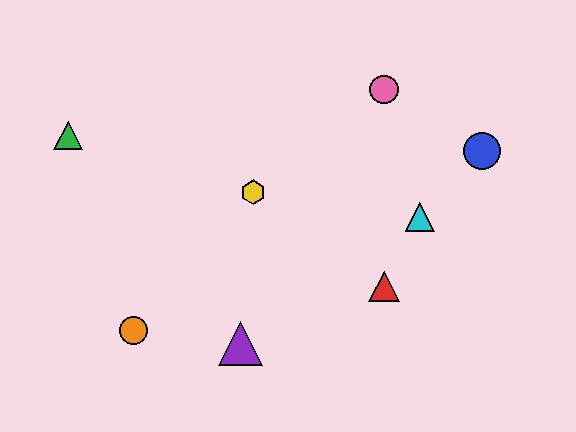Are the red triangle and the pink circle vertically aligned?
Yes, both are at x≈384.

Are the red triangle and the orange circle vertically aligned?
No, the red triangle is at x≈384 and the orange circle is at x≈134.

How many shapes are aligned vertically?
2 shapes (the red triangle, the pink circle) are aligned vertically.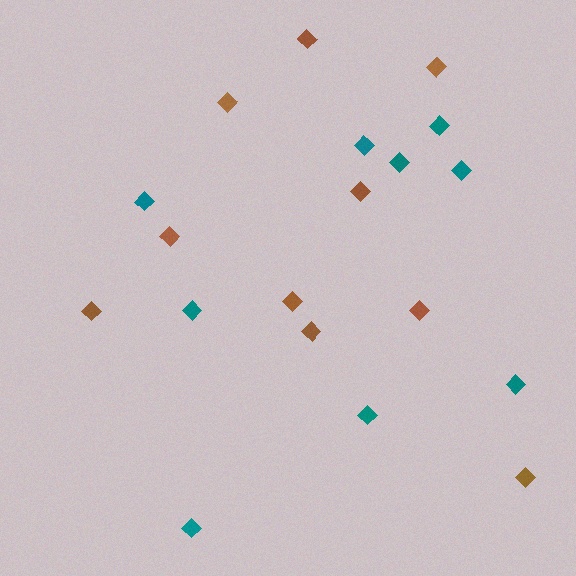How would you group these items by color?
There are 2 groups: one group of brown diamonds (10) and one group of teal diamonds (9).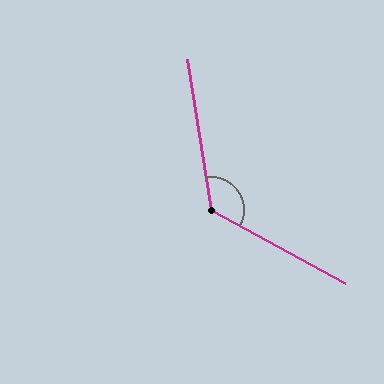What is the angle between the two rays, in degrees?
Approximately 128 degrees.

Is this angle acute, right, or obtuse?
It is obtuse.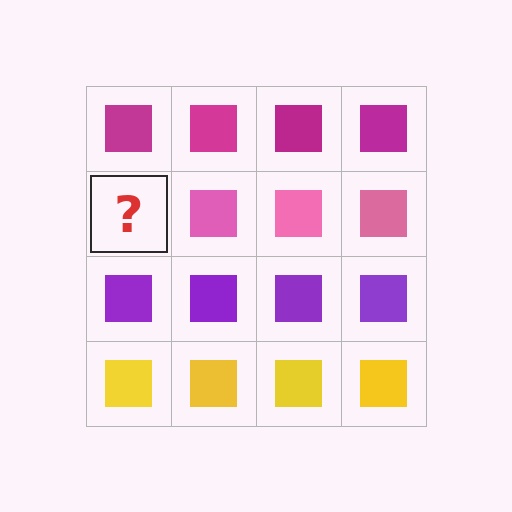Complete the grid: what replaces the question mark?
The question mark should be replaced with a pink square.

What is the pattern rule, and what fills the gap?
The rule is that each row has a consistent color. The gap should be filled with a pink square.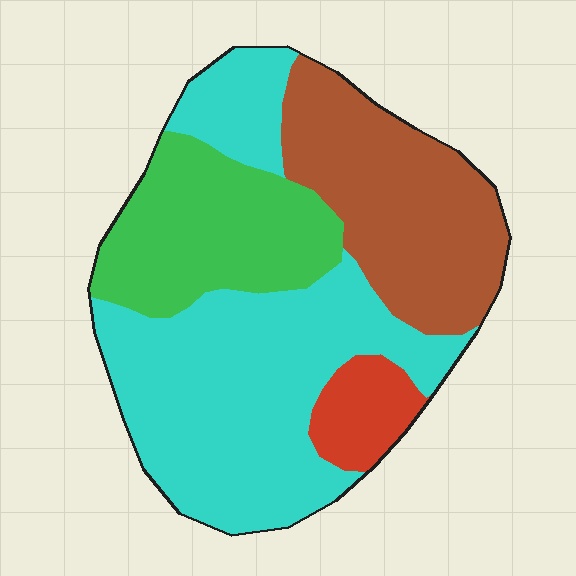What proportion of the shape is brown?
Brown takes up between a quarter and a half of the shape.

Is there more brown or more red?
Brown.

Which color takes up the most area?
Cyan, at roughly 45%.